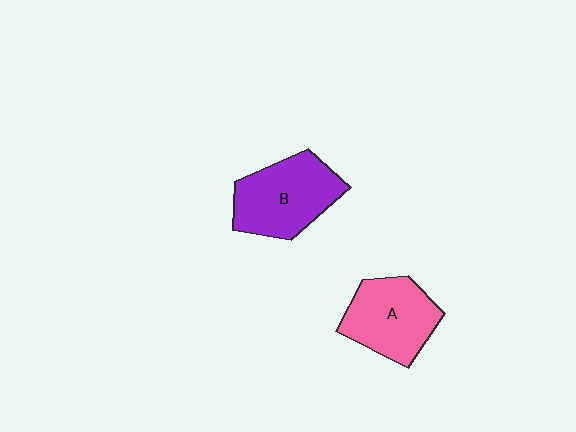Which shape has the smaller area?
Shape A (pink).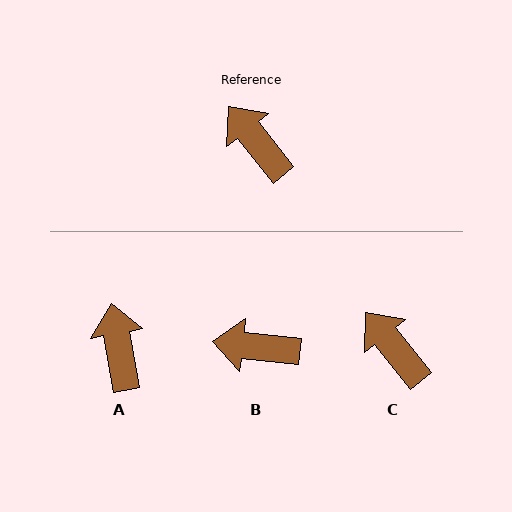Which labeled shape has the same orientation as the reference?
C.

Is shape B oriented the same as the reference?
No, it is off by about 45 degrees.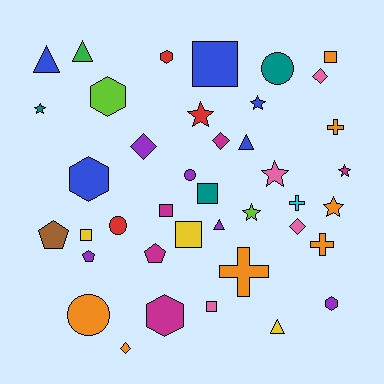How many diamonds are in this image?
There are 5 diamonds.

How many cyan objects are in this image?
There is 1 cyan object.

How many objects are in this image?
There are 40 objects.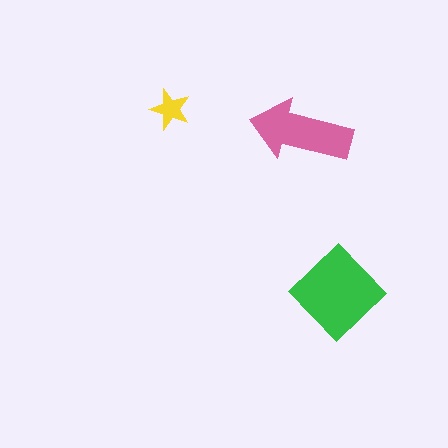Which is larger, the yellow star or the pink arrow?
The pink arrow.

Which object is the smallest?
The yellow star.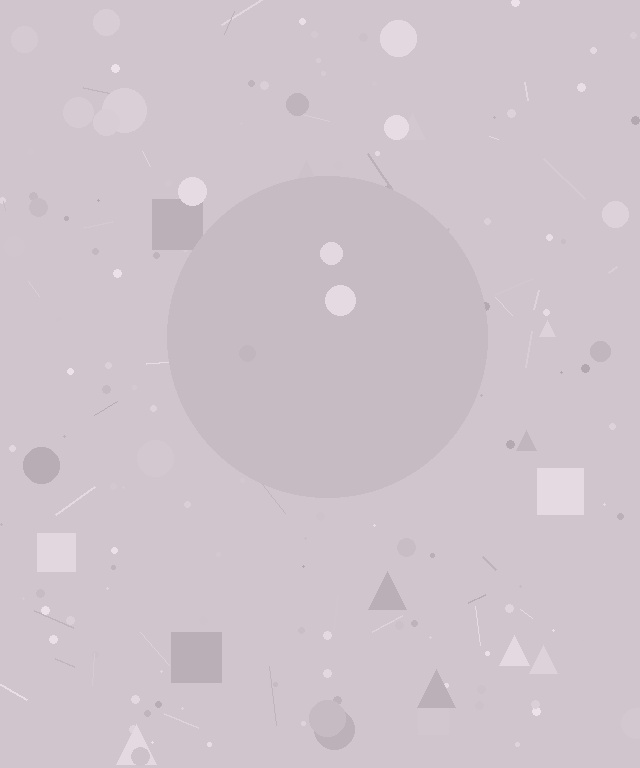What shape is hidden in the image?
A circle is hidden in the image.